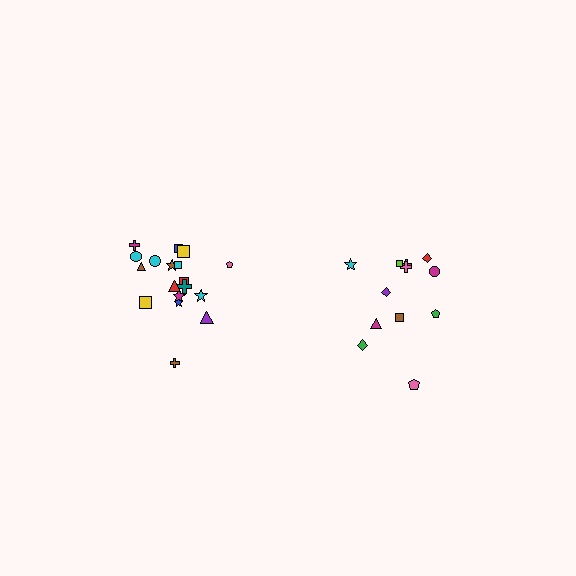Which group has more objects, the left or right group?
The left group.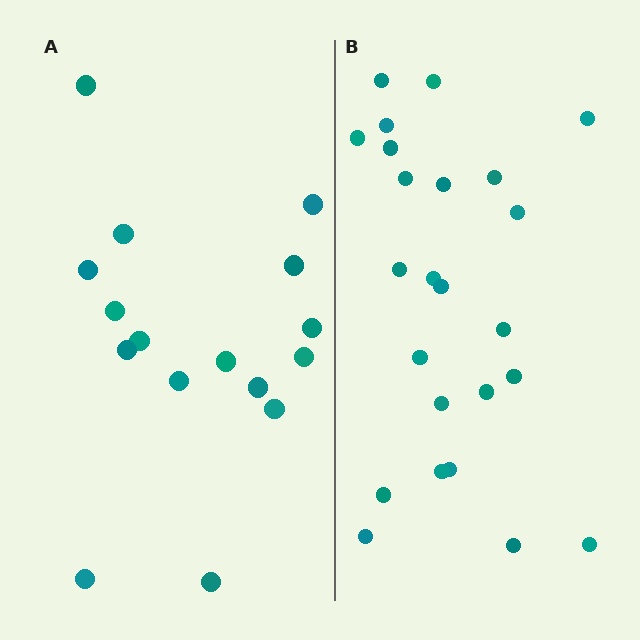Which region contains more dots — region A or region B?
Region B (the right region) has more dots.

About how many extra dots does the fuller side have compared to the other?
Region B has roughly 8 or so more dots than region A.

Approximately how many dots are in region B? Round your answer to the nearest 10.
About 20 dots. (The exact count is 24, which rounds to 20.)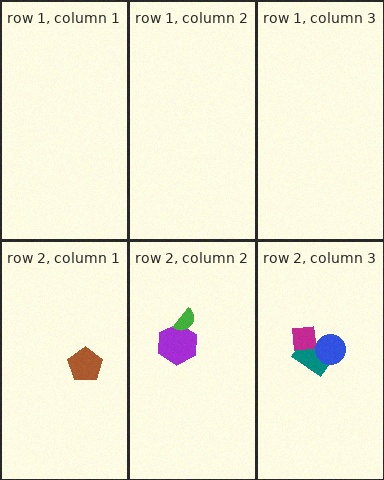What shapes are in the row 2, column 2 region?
The purple hexagon, the green semicircle.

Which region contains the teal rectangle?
The row 2, column 3 region.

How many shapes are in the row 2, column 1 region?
1.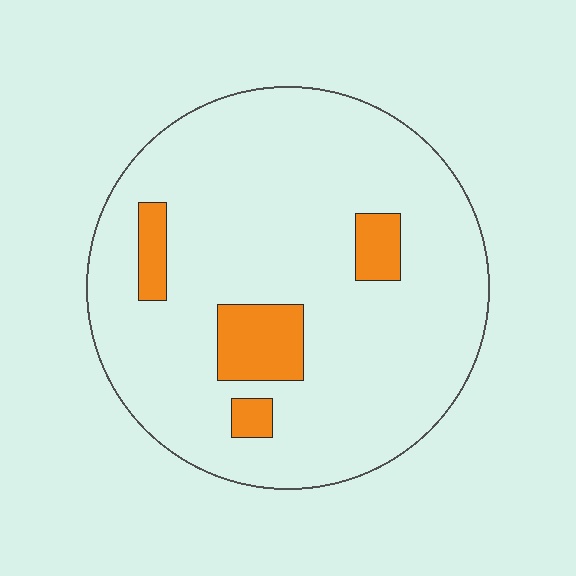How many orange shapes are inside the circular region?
4.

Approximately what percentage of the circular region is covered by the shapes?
Approximately 10%.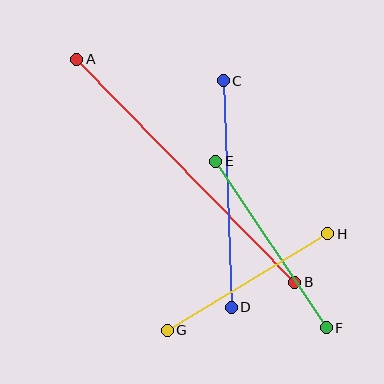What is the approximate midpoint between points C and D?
The midpoint is at approximately (227, 194) pixels.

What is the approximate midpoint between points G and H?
The midpoint is at approximately (248, 282) pixels.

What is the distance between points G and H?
The distance is approximately 187 pixels.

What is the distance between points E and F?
The distance is approximately 200 pixels.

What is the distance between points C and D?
The distance is approximately 227 pixels.